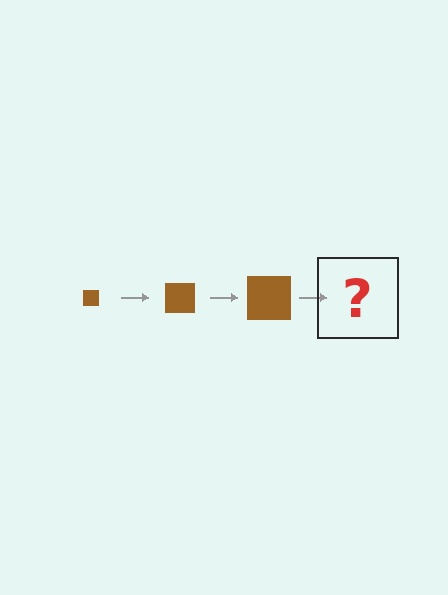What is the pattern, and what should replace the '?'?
The pattern is that the square gets progressively larger each step. The '?' should be a brown square, larger than the previous one.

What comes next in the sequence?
The next element should be a brown square, larger than the previous one.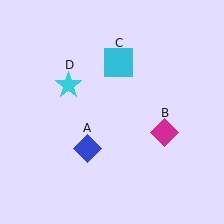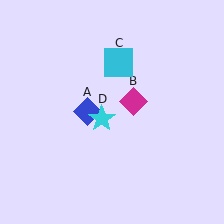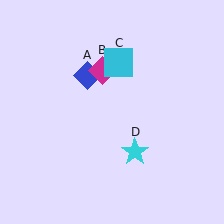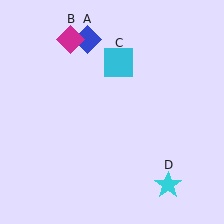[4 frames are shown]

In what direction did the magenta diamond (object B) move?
The magenta diamond (object B) moved up and to the left.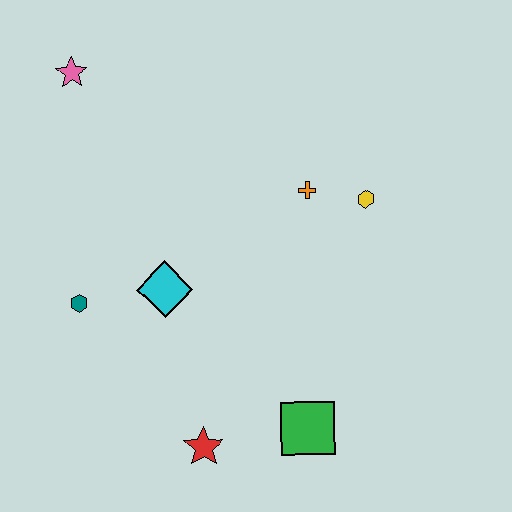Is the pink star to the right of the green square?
No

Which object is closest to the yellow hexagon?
The orange cross is closest to the yellow hexagon.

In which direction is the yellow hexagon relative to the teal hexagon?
The yellow hexagon is to the right of the teal hexagon.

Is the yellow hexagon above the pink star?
No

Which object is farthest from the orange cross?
The red star is farthest from the orange cross.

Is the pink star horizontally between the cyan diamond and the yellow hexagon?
No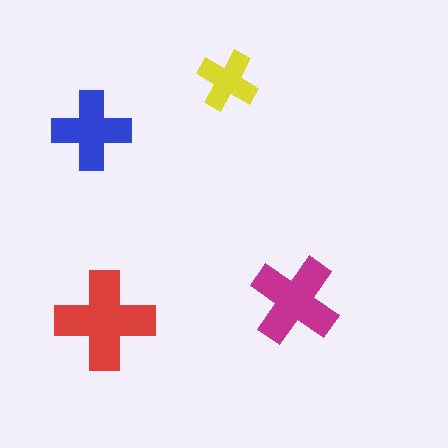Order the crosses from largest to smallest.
the red one, the magenta one, the blue one, the yellow one.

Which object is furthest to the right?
The magenta cross is rightmost.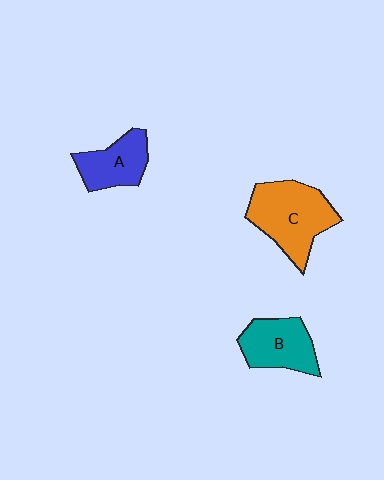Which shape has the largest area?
Shape C (orange).